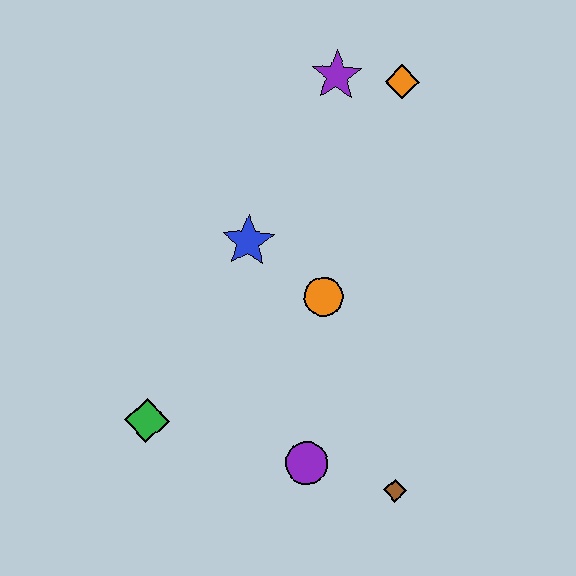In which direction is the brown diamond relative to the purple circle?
The brown diamond is to the right of the purple circle.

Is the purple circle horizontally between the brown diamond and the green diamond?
Yes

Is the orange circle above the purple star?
No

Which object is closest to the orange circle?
The blue star is closest to the orange circle.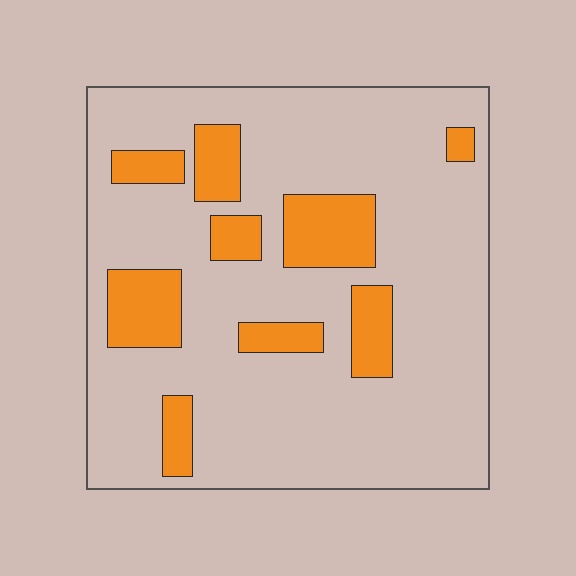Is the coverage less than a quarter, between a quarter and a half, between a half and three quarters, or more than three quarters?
Less than a quarter.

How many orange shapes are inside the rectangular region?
9.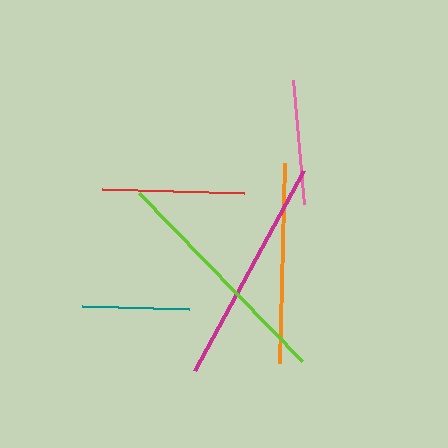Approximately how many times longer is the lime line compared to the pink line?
The lime line is approximately 1.9 times the length of the pink line.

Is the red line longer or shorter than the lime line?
The lime line is longer than the red line.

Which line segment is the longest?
The lime line is the longest at approximately 234 pixels.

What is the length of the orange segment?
The orange segment is approximately 200 pixels long.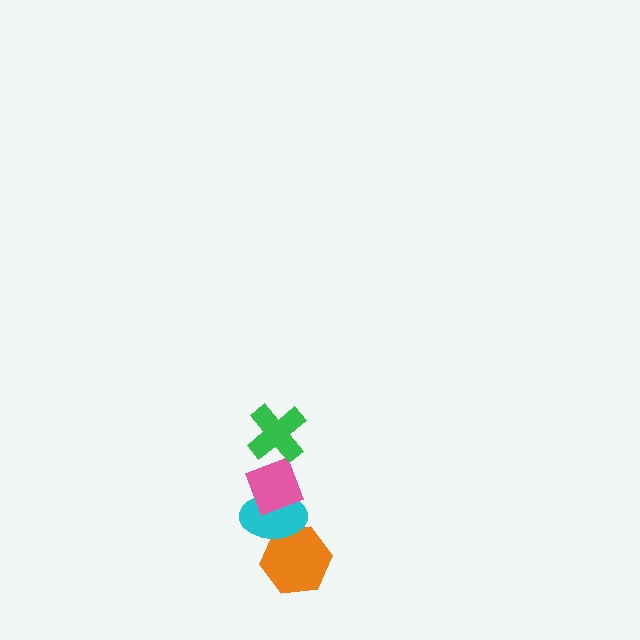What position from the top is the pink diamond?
The pink diamond is 2nd from the top.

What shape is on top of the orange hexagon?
The cyan ellipse is on top of the orange hexagon.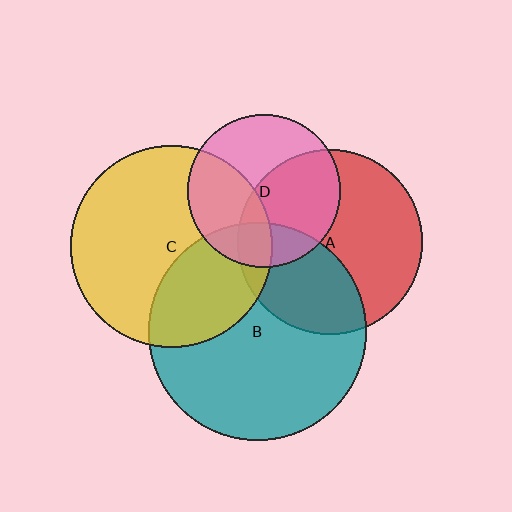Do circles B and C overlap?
Yes.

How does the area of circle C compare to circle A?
Approximately 1.2 times.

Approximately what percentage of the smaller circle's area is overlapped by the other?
Approximately 35%.